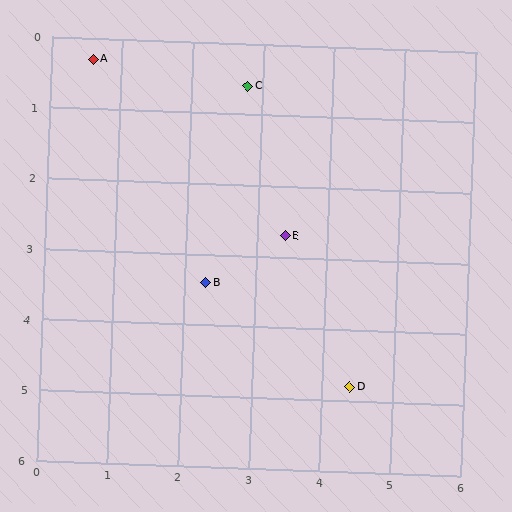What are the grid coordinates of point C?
Point C is at approximately (2.8, 0.6).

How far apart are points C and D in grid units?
Points C and D are about 4.5 grid units apart.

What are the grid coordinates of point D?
Point D is at approximately (4.4, 4.8).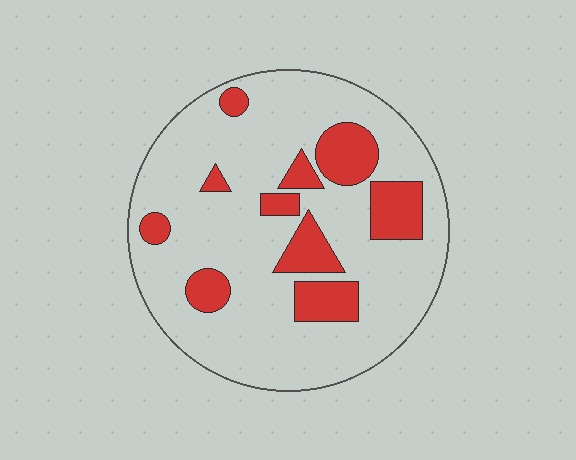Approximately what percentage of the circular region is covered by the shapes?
Approximately 20%.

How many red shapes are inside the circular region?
10.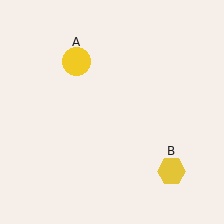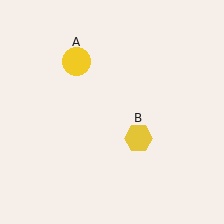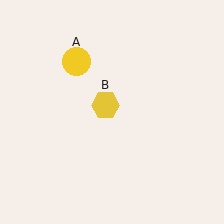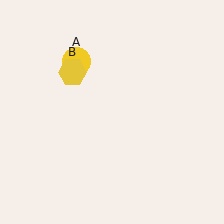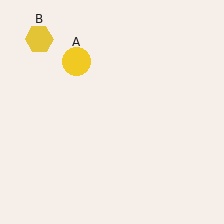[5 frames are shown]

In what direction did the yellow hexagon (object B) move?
The yellow hexagon (object B) moved up and to the left.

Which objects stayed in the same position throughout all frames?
Yellow circle (object A) remained stationary.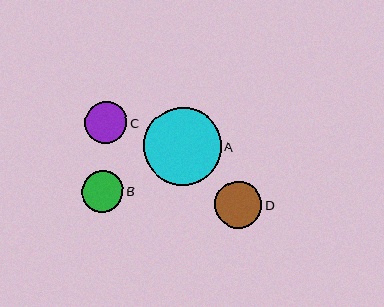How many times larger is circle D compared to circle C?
Circle D is approximately 1.1 times the size of circle C.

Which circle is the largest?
Circle A is the largest with a size of approximately 78 pixels.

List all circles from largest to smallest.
From largest to smallest: A, D, C, B.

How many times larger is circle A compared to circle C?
Circle A is approximately 1.8 times the size of circle C.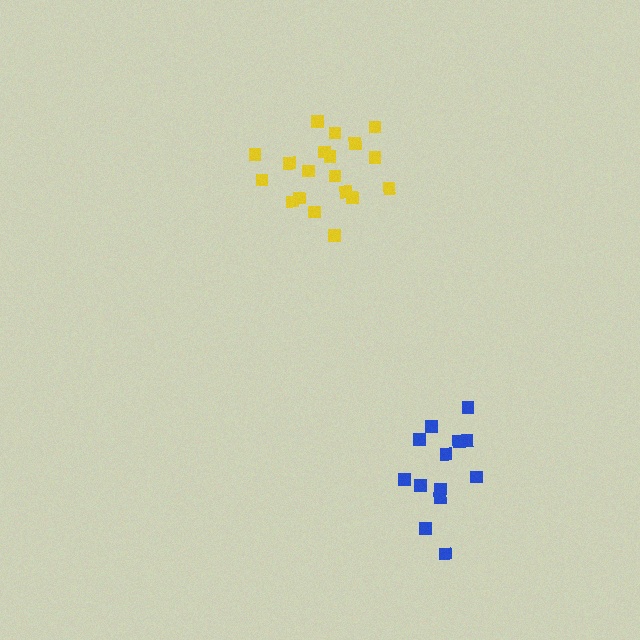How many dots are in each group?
Group 1: 19 dots, Group 2: 13 dots (32 total).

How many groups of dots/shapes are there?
There are 2 groups.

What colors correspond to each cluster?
The clusters are colored: yellow, blue.